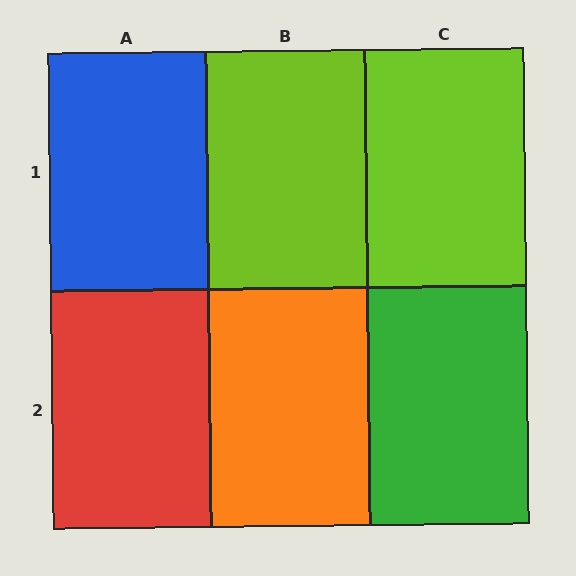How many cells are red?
1 cell is red.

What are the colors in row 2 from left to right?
Red, orange, green.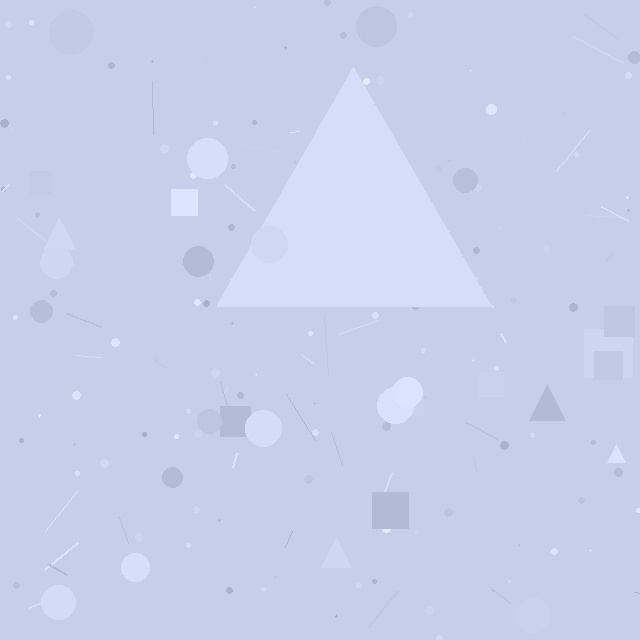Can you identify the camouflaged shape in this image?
The camouflaged shape is a triangle.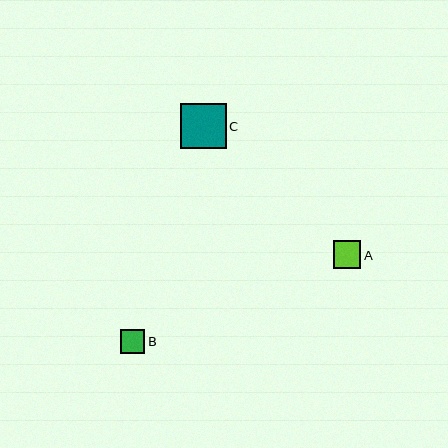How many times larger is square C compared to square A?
Square C is approximately 1.7 times the size of square A.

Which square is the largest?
Square C is the largest with a size of approximately 45 pixels.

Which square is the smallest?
Square B is the smallest with a size of approximately 24 pixels.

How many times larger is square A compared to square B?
Square A is approximately 1.1 times the size of square B.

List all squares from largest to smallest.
From largest to smallest: C, A, B.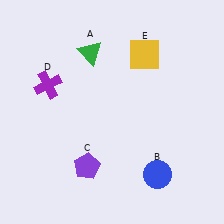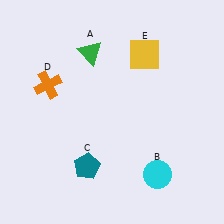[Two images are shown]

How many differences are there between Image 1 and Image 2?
There are 3 differences between the two images.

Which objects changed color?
B changed from blue to cyan. C changed from purple to teal. D changed from purple to orange.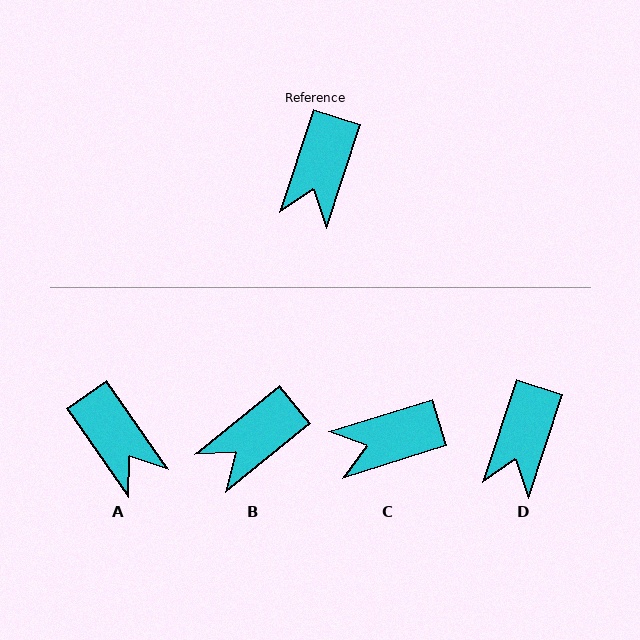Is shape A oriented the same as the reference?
No, it is off by about 53 degrees.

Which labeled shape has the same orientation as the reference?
D.